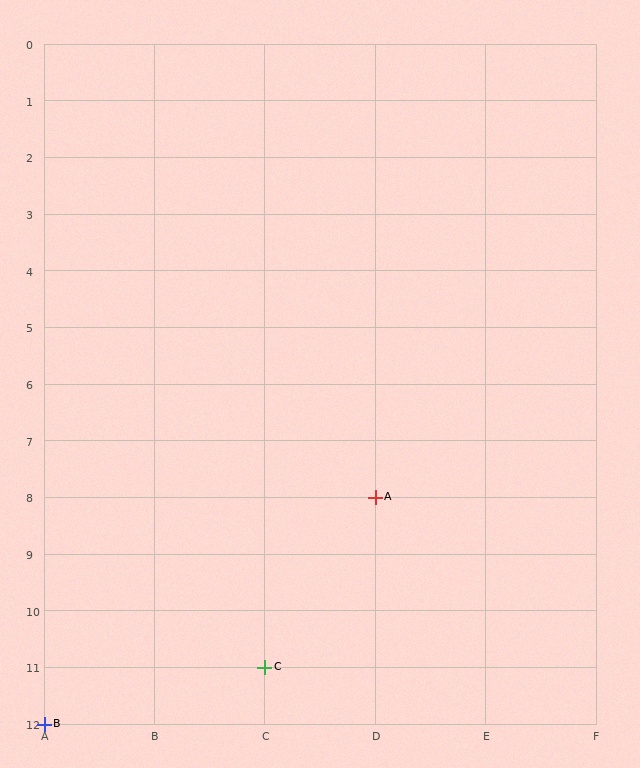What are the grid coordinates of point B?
Point B is at grid coordinates (A, 12).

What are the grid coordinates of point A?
Point A is at grid coordinates (D, 8).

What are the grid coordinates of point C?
Point C is at grid coordinates (C, 11).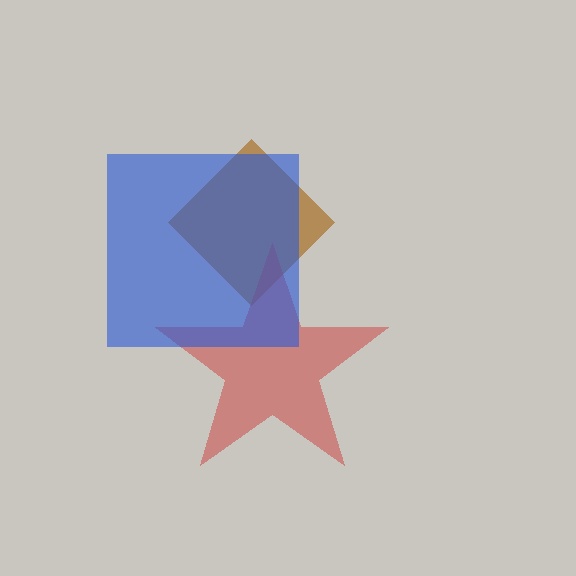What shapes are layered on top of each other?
The layered shapes are: a brown diamond, a red star, a blue square.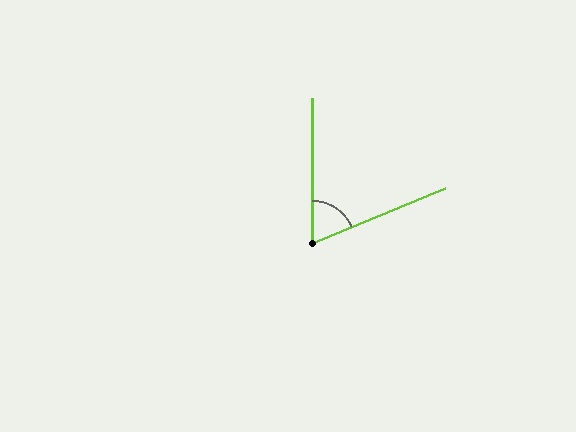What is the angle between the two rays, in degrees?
Approximately 67 degrees.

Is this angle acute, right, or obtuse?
It is acute.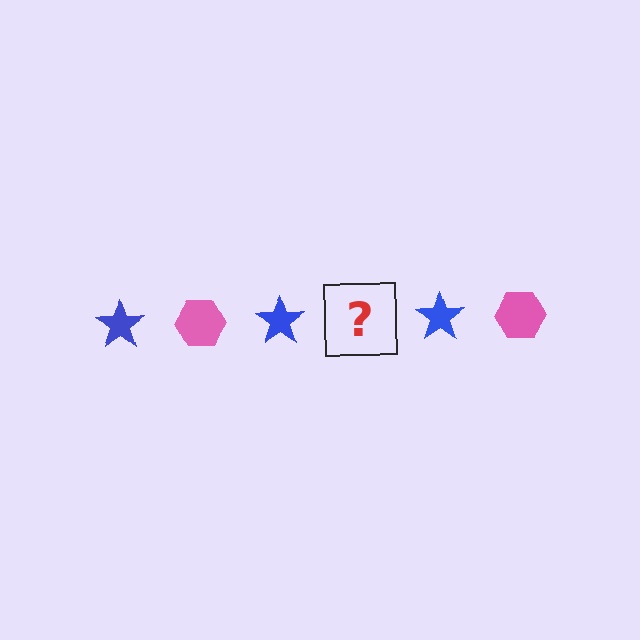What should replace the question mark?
The question mark should be replaced with a pink hexagon.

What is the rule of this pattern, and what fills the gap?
The rule is that the pattern alternates between blue star and pink hexagon. The gap should be filled with a pink hexagon.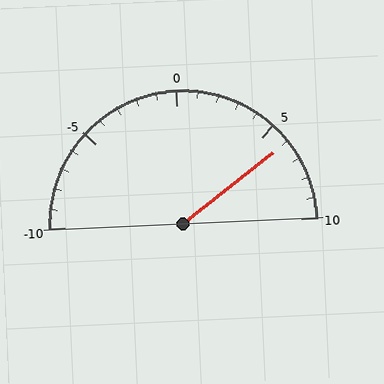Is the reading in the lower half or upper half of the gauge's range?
The reading is in the upper half of the range (-10 to 10).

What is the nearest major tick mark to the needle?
The nearest major tick mark is 5.